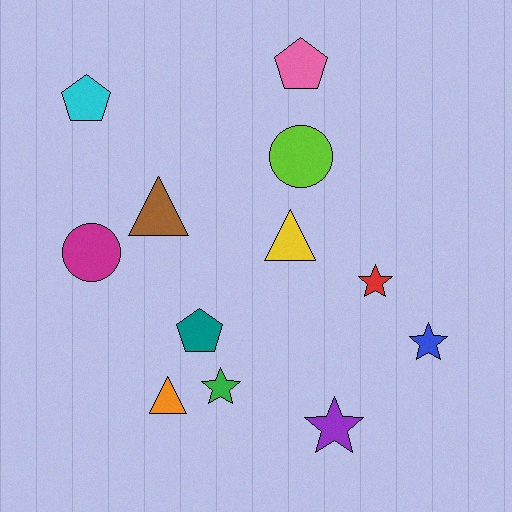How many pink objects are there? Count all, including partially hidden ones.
There is 1 pink object.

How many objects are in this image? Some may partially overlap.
There are 12 objects.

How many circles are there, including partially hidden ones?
There are 2 circles.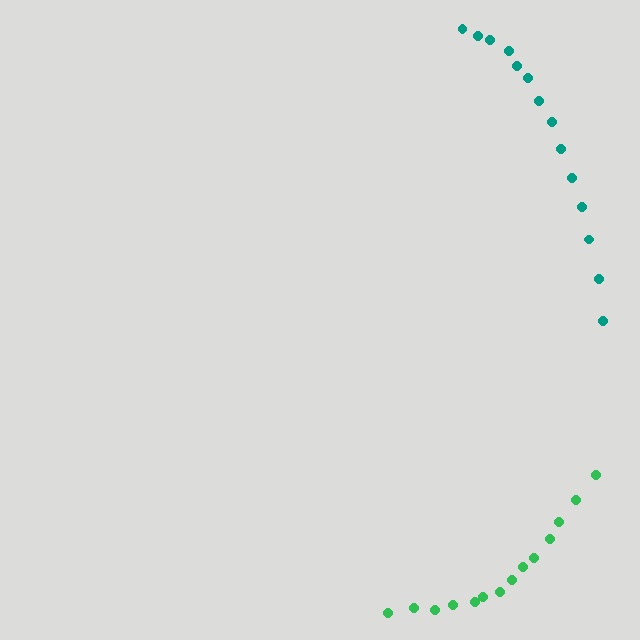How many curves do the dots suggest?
There are 2 distinct paths.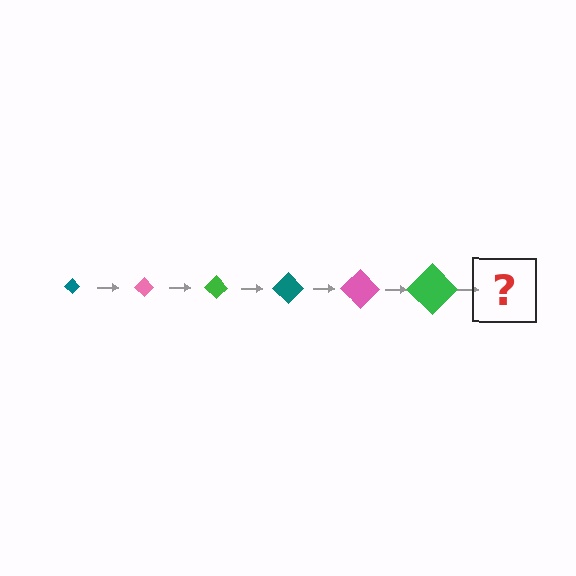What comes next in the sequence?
The next element should be a teal diamond, larger than the previous one.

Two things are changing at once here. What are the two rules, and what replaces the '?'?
The two rules are that the diamond grows larger each step and the color cycles through teal, pink, and green. The '?' should be a teal diamond, larger than the previous one.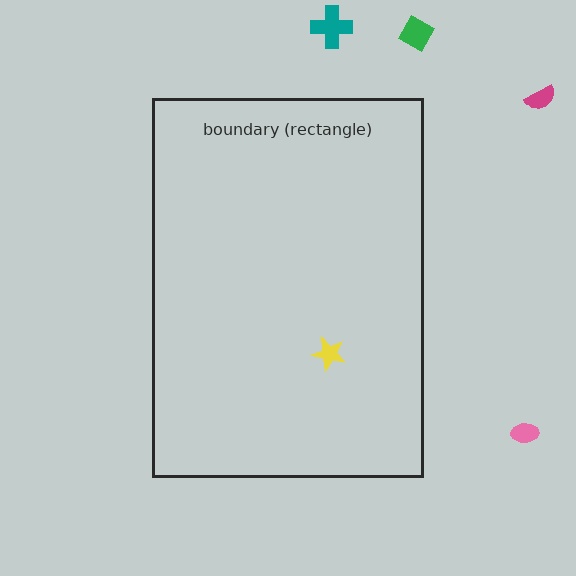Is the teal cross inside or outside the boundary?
Outside.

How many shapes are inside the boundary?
1 inside, 4 outside.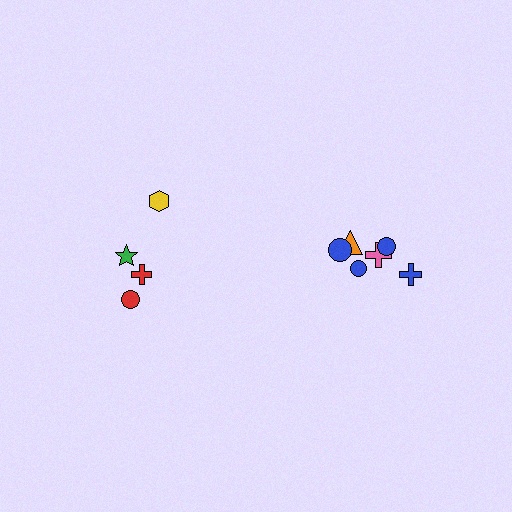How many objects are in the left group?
There are 4 objects.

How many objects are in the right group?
There are 6 objects.